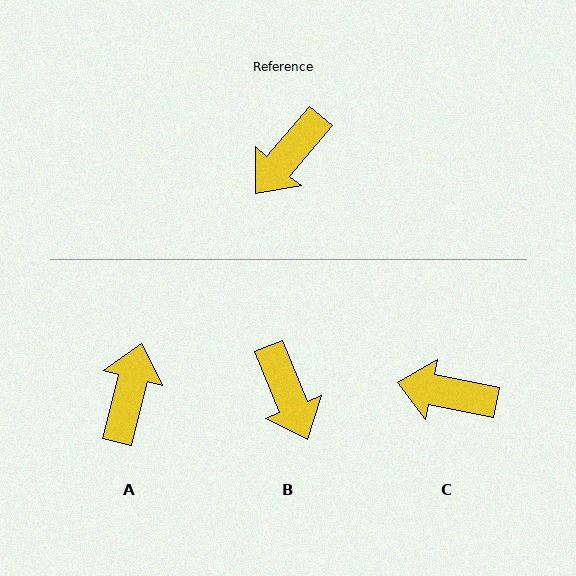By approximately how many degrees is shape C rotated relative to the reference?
Approximately 61 degrees clockwise.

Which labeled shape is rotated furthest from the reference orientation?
A, about 154 degrees away.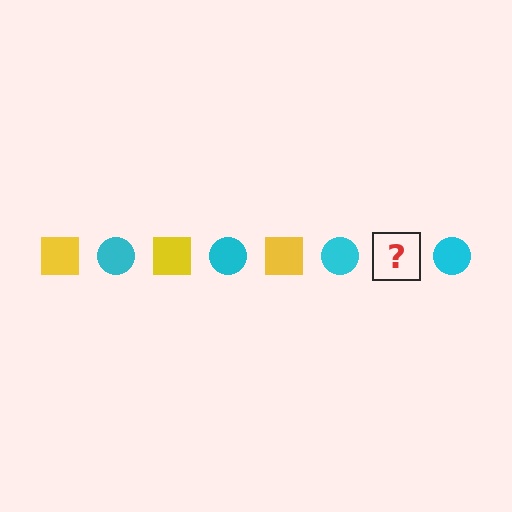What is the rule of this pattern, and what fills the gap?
The rule is that the pattern alternates between yellow square and cyan circle. The gap should be filled with a yellow square.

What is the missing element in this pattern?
The missing element is a yellow square.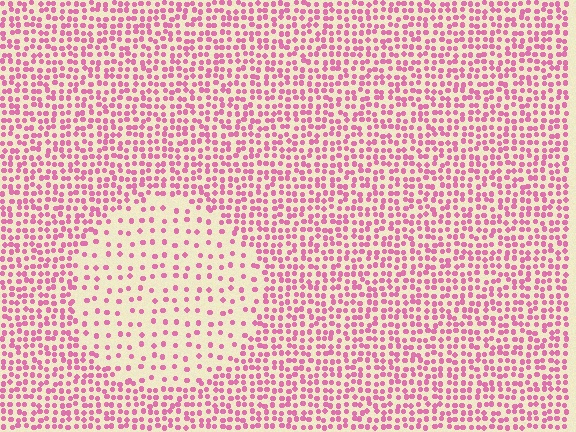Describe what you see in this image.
The image contains small pink elements arranged at two different densities. A circle-shaped region is visible where the elements are less densely packed than the surrounding area.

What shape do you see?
I see a circle.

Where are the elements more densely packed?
The elements are more densely packed outside the circle boundary.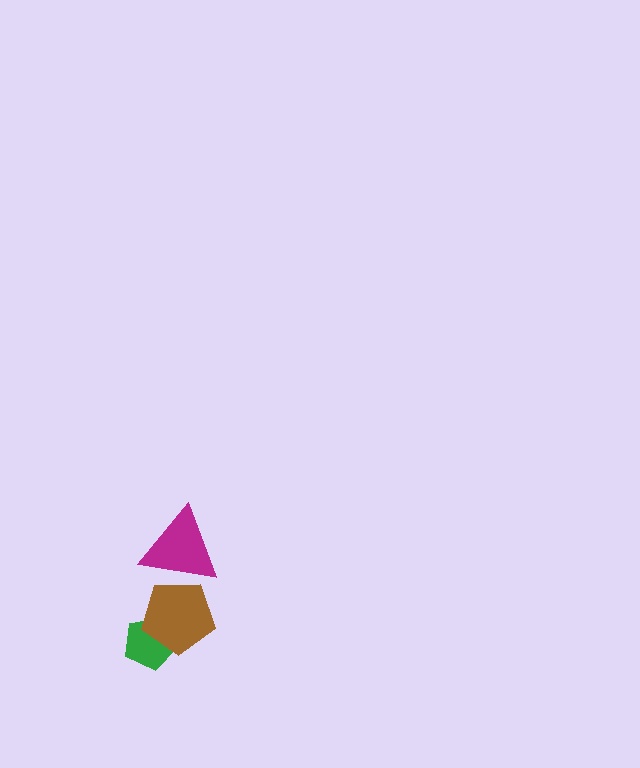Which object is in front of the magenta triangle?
The brown pentagon is in front of the magenta triangle.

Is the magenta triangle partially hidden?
Yes, it is partially covered by another shape.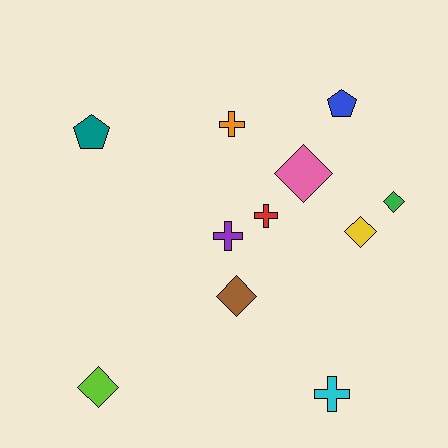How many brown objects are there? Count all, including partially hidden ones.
There is 1 brown object.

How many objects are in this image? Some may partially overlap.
There are 11 objects.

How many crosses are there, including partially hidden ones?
There are 4 crosses.